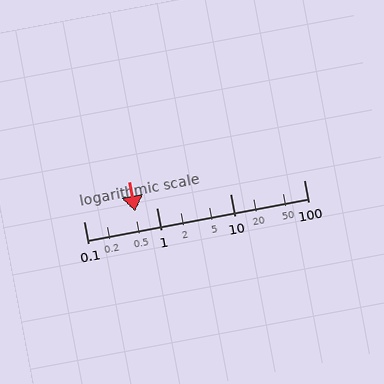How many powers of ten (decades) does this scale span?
The scale spans 3 decades, from 0.1 to 100.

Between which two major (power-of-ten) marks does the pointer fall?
The pointer is between 0.1 and 1.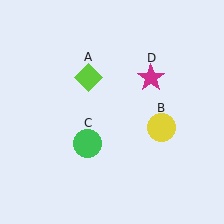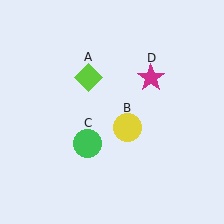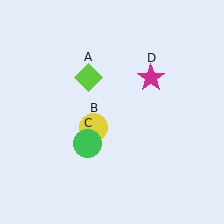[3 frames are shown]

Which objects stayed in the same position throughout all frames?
Lime diamond (object A) and green circle (object C) and magenta star (object D) remained stationary.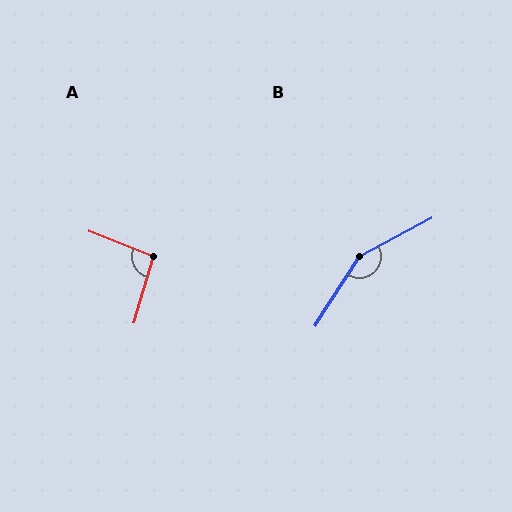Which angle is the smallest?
A, at approximately 95 degrees.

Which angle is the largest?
B, at approximately 151 degrees.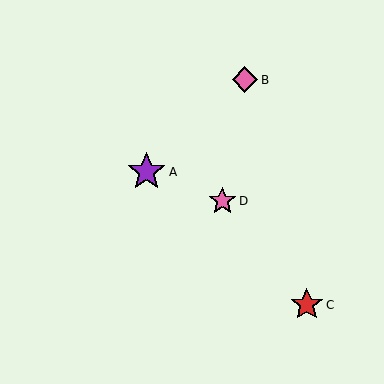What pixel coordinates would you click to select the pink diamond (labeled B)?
Click at (245, 80) to select the pink diamond B.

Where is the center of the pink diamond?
The center of the pink diamond is at (245, 80).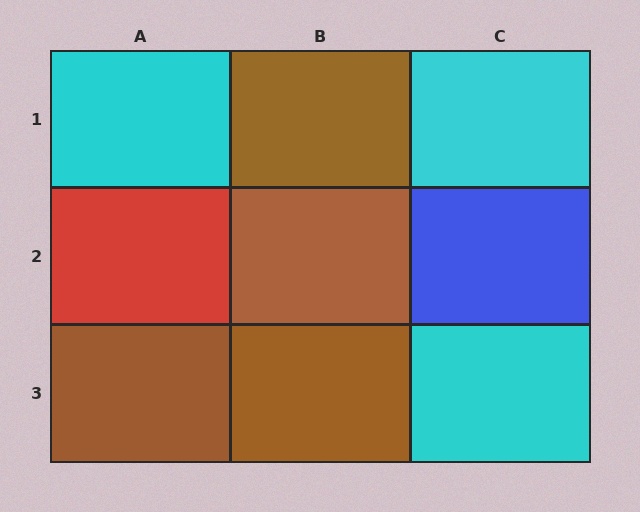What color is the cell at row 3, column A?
Brown.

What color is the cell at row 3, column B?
Brown.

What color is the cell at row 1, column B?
Brown.